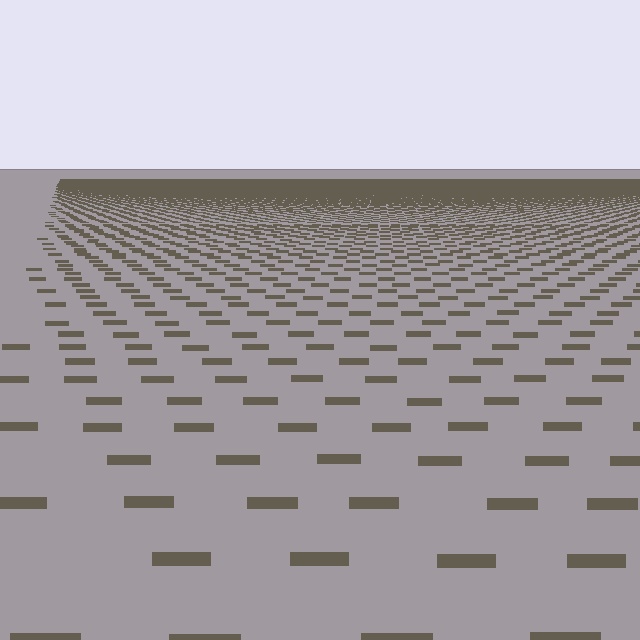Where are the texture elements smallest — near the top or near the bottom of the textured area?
Near the top.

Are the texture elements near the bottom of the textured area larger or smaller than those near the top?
Larger. Near the bottom, elements are closer to the viewer and appear at a bigger on-screen size.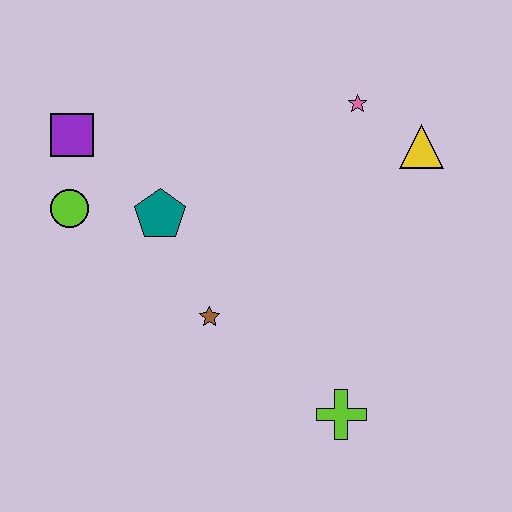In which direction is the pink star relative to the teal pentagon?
The pink star is to the right of the teal pentagon.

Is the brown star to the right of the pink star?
No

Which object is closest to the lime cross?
The brown star is closest to the lime cross.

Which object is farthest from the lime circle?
The yellow triangle is farthest from the lime circle.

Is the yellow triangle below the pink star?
Yes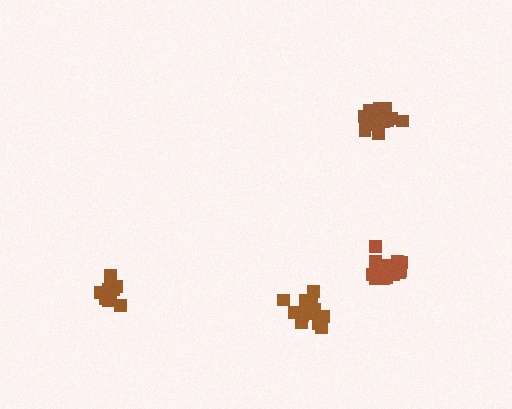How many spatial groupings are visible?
There are 4 spatial groupings.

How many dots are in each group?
Group 1: 12 dots, Group 2: 17 dots, Group 3: 17 dots, Group 4: 14 dots (60 total).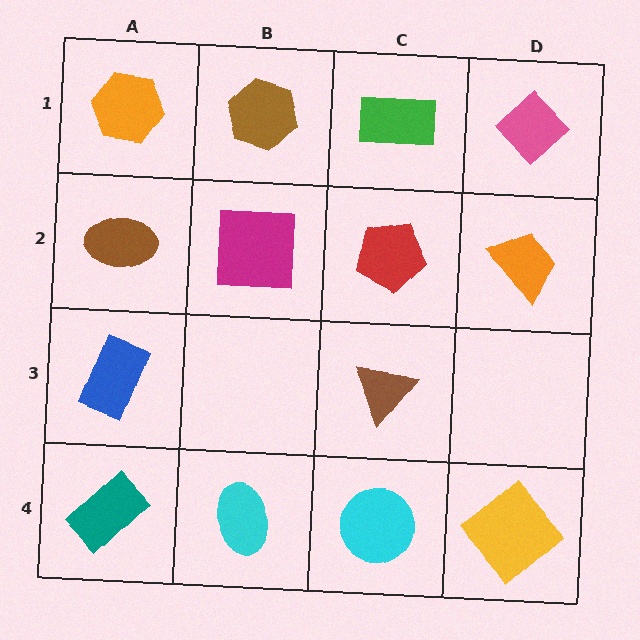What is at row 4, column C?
A cyan circle.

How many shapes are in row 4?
4 shapes.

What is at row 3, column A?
A blue rectangle.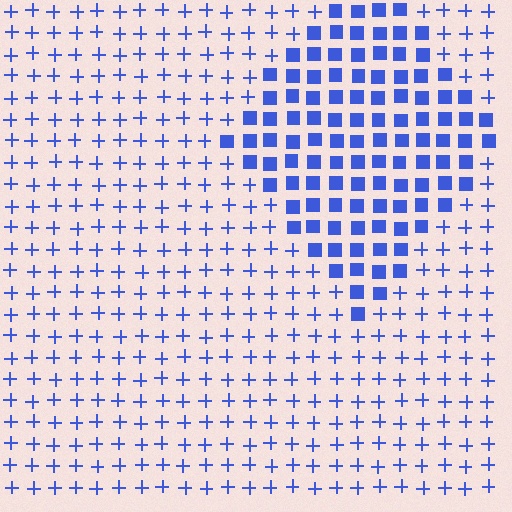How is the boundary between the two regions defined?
The boundary is defined by a change in element shape: squares inside vs. plus signs outside. All elements share the same color and spacing.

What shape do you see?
I see a diamond.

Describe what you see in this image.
The image is filled with small blue elements arranged in a uniform grid. A diamond-shaped region contains squares, while the surrounding area contains plus signs. The boundary is defined purely by the change in element shape.